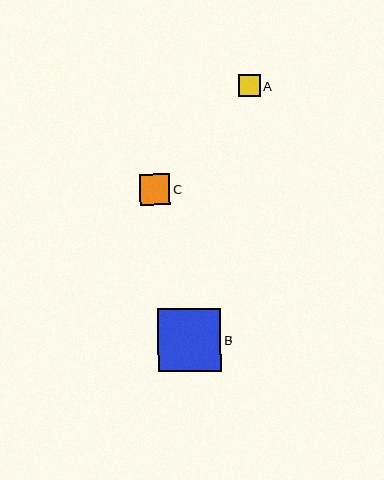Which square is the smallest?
Square A is the smallest with a size of approximately 22 pixels.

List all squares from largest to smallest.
From largest to smallest: B, C, A.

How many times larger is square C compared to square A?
Square C is approximately 1.4 times the size of square A.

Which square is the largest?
Square B is the largest with a size of approximately 63 pixels.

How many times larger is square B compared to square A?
Square B is approximately 2.9 times the size of square A.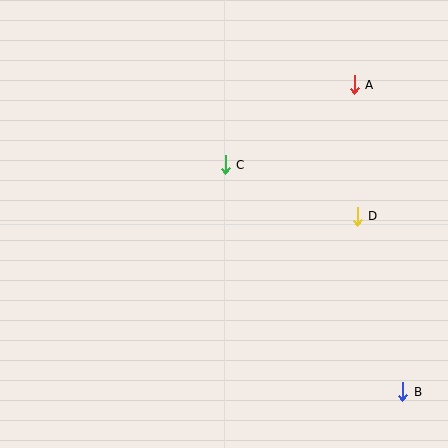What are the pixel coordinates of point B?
Point B is at (403, 392).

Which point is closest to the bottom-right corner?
Point B is closest to the bottom-right corner.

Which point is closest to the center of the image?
Point C at (225, 165) is closest to the center.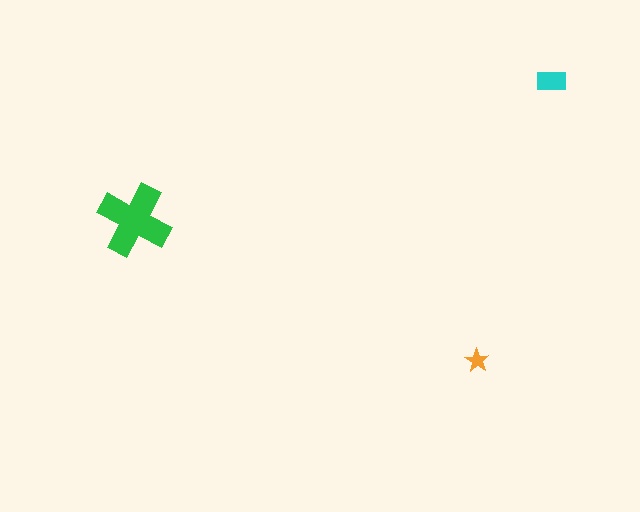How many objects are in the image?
There are 3 objects in the image.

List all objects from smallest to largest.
The orange star, the cyan rectangle, the green cross.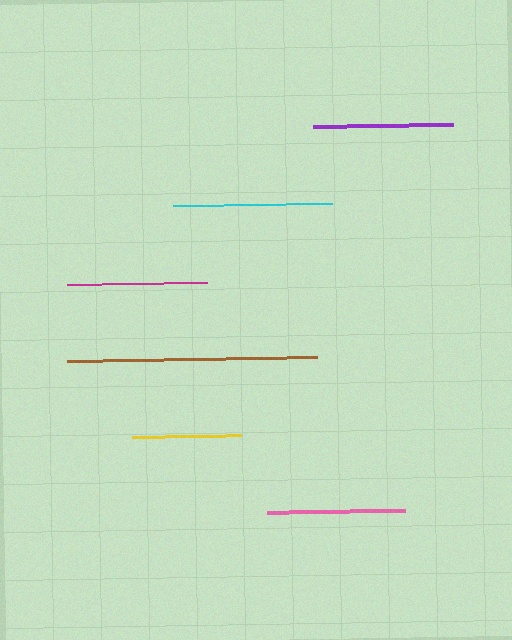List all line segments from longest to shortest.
From longest to shortest: brown, cyan, purple, magenta, pink, yellow.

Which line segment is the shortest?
The yellow line is the shortest at approximately 109 pixels.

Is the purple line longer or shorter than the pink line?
The purple line is longer than the pink line.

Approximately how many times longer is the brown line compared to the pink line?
The brown line is approximately 1.8 times the length of the pink line.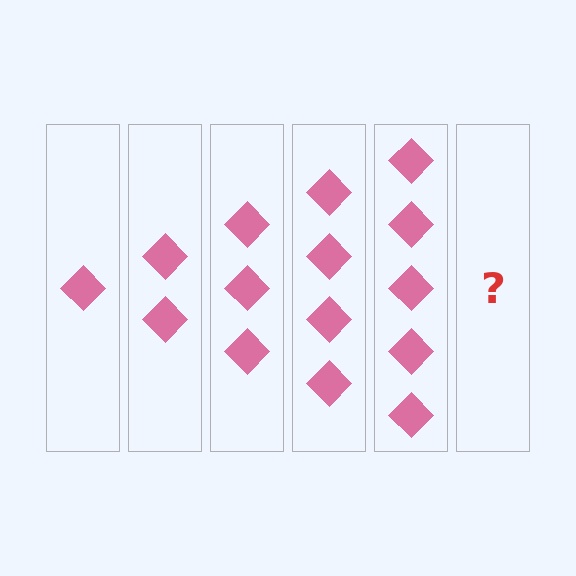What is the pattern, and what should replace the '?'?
The pattern is that each step adds one more diamond. The '?' should be 6 diamonds.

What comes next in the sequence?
The next element should be 6 diamonds.